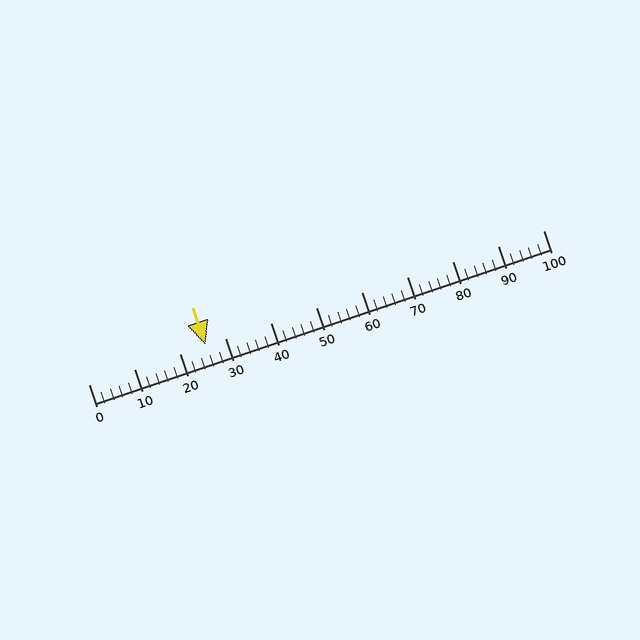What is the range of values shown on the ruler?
The ruler shows values from 0 to 100.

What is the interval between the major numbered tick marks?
The major tick marks are spaced 10 units apart.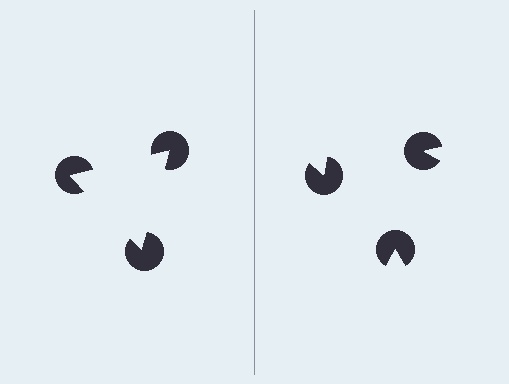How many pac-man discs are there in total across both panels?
6 — 3 on each side.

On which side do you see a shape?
An illusory triangle appears on the left side. On the right side the wedge cuts are rotated, so no coherent shape forms.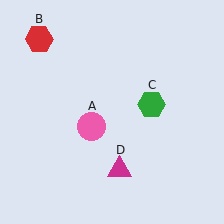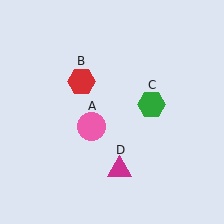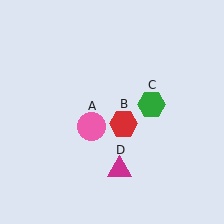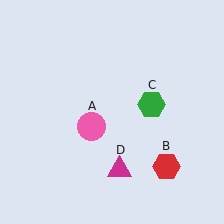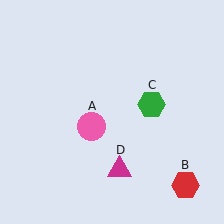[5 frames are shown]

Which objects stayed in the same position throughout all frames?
Pink circle (object A) and green hexagon (object C) and magenta triangle (object D) remained stationary.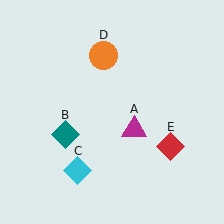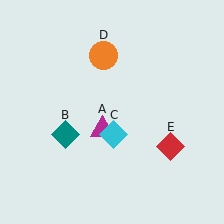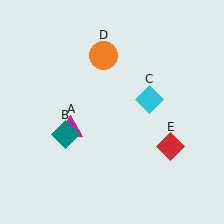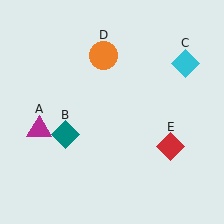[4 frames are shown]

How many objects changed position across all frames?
2 objects changed position: magenta triangle (object A), cyan diamond (object C).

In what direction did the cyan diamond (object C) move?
The cyan diamond (object C) moved up and to the right.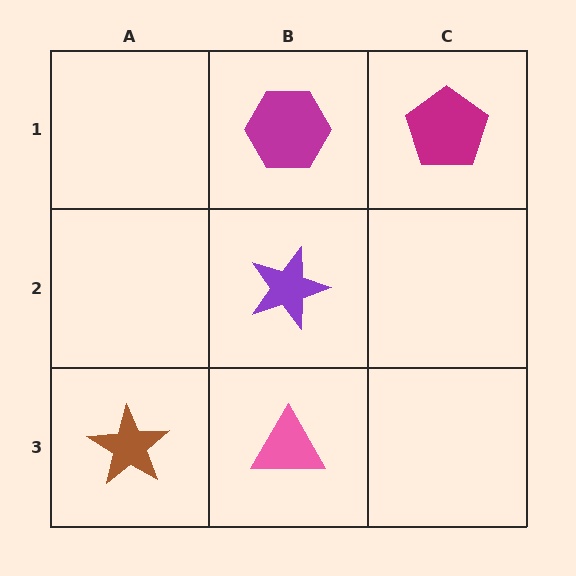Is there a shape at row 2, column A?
No, that cell is empty.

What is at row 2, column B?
A purple star.